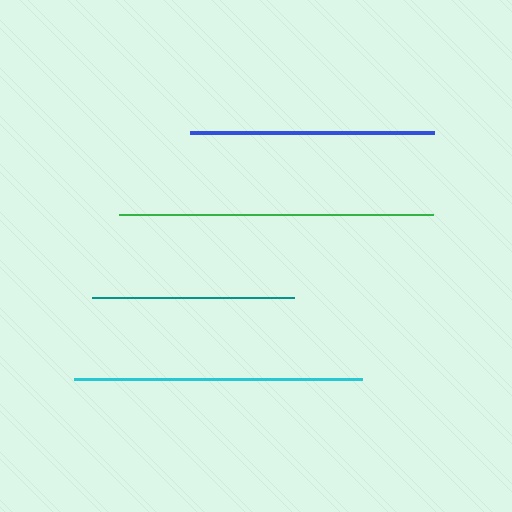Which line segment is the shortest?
The teal line is the shortest at approximately 203 pixels.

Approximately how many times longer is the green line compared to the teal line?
The green line is approximately 1.5 times the length of the teal line.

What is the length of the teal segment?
The teal segment is approximately 203 pixels long.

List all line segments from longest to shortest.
From longest to shortest: green, cyan, blue, teal.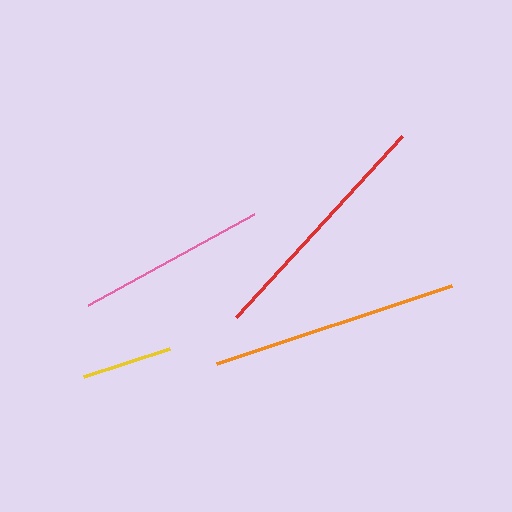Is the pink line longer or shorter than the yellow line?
The pink line is longer than the yellow line.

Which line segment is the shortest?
The yellow line is the shortest at approximately 91 pixels.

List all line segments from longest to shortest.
From longest to shortest: orange, red, pink, yellow.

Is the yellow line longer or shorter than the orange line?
The orange line is longer than the yellow line.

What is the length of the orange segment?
The orange segment is approximately 247 pixels long.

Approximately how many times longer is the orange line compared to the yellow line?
The orange line is approximately 2.7 times the length of the yellow line.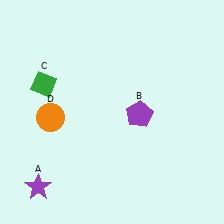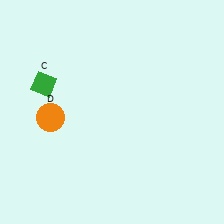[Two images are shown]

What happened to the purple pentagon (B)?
The purple pentagon (B) was removed in Image 2. It was in the bottom-right area of Image 1.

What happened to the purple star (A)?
The purple star (A) was removed in Image 2. It was in the bottom-left area of Image 1.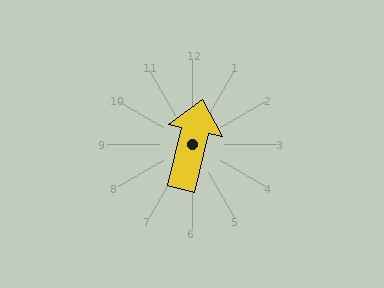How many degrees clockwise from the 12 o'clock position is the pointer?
Approximately 13 degrees.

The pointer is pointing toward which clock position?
Roughly 12 o'clock.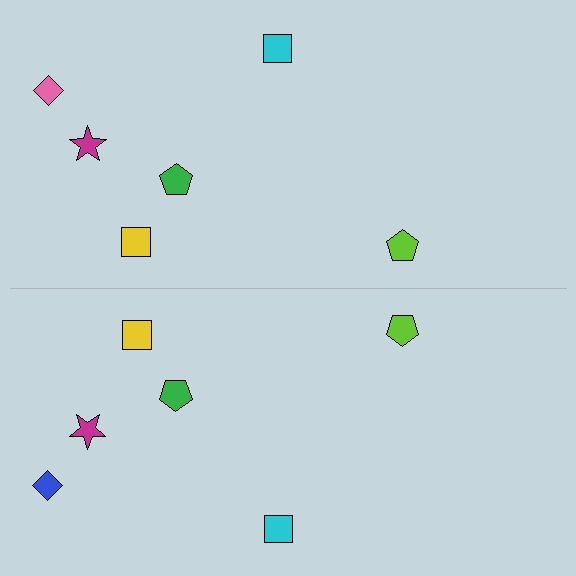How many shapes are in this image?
There are 12 shapes in this image.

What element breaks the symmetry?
The blue diamond on the bottom side breaks the symmetry — its mirror counterpart is pink.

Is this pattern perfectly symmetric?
No, the pattern is not perfectly symmetric. The blue diamond on the bottom side breaks the symmetry — its mirror counterpart is pink.